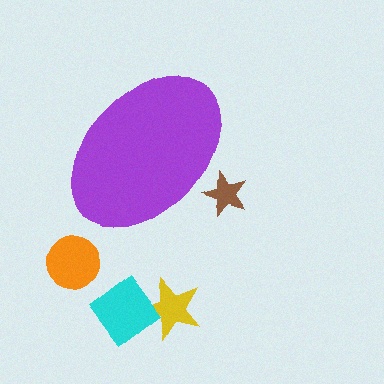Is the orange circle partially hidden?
No, the orange circle is fully visible.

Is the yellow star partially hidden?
No, the yellow star is fully visible.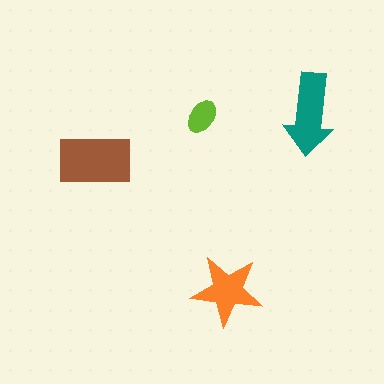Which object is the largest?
The brown rectangle.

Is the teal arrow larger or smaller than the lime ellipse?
Larger.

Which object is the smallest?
The lime ellipse.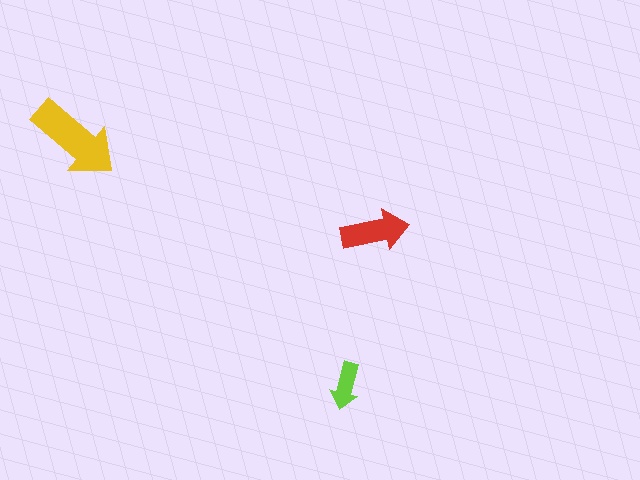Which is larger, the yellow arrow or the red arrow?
The yellow one.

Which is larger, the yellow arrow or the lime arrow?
The yellow one.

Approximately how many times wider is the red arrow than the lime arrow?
About 1.5 times wider.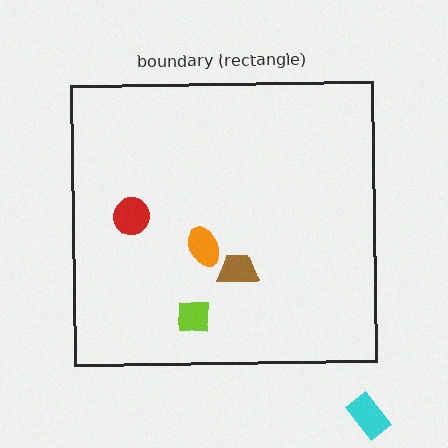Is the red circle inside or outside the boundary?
Inside.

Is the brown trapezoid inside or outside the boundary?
Inside.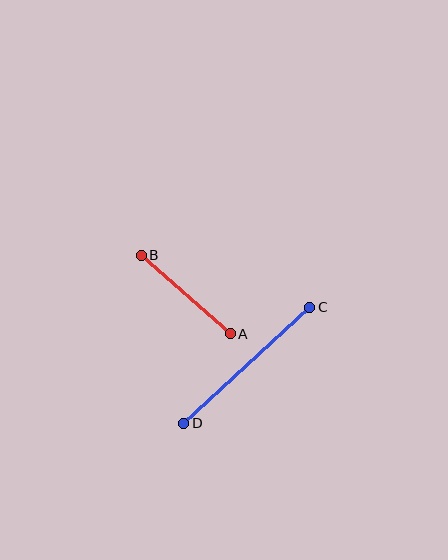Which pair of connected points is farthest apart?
Points C and D are farthest apart.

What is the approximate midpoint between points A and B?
The midpoint is at approximately (186, 294) pixels.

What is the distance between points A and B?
The distance is approximately 119 pixels.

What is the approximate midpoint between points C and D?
The midpoint is at approximately (247, 365) pixels.